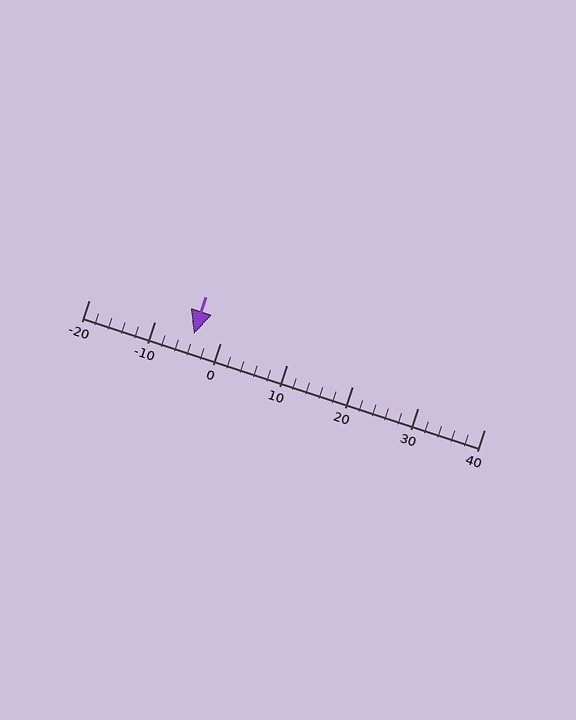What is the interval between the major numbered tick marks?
The major tick marks are spaced 10 units apart.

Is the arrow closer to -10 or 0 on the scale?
The arrow is closer to 0.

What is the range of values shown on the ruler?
The ruler shows values from -20 to 40.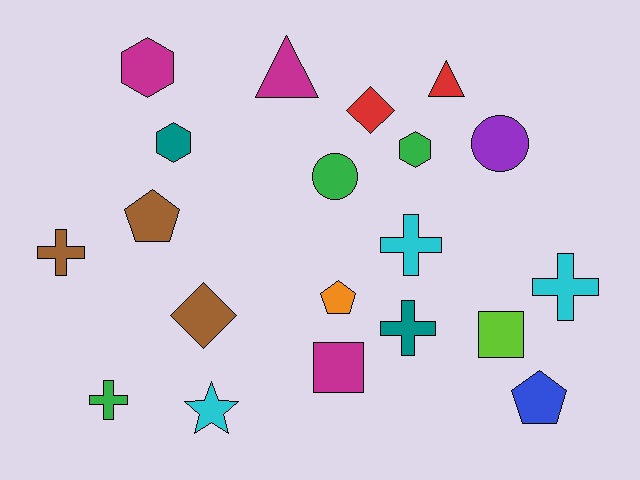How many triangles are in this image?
There are 2 triangles.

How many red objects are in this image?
There are 2 red objects.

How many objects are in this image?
There are 20 objects.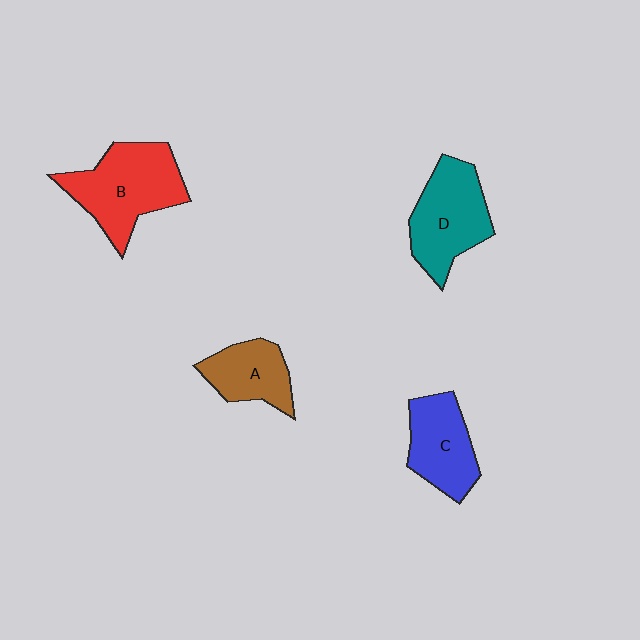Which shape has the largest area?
Shape B (red).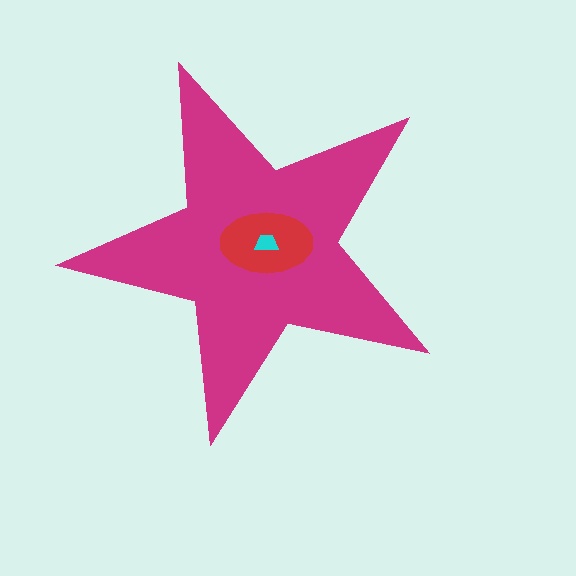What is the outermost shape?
The magenta star.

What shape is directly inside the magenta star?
The red ellipse.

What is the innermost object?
The cyan trapezoid.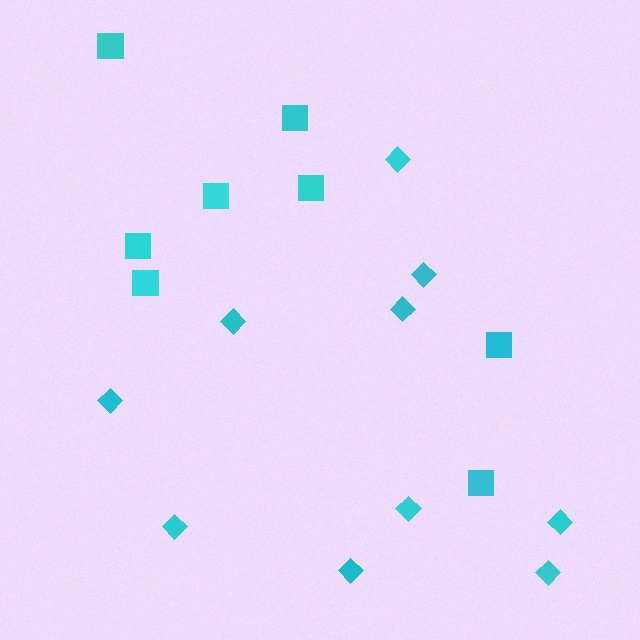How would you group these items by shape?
There are 2 groups: one group of squares (8) and one group of diamonds (10).